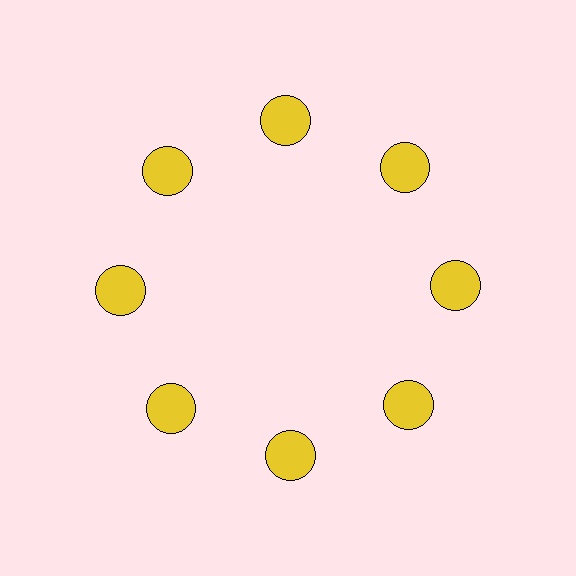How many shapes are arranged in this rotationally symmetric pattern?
There are 8 shapes, arranged in 8 groups of 1.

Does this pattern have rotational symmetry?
Yes, this pattern has 8-fold rotational symmetry. It looks the same after rotating 45 degrees around the center.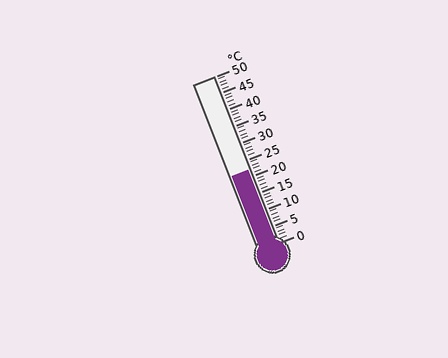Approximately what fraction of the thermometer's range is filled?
The thermometer is filled to approximately 45% of its range.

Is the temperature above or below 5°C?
The temperature is above 5°C.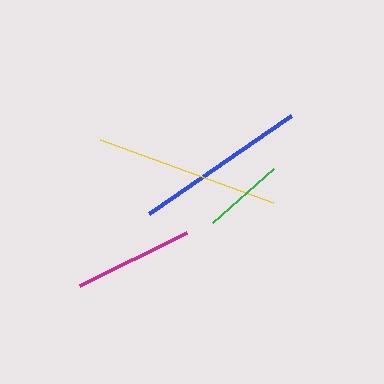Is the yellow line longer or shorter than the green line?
The yellow line is longer than the green line.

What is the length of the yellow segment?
The yellow segment is approximately 184 pixels long.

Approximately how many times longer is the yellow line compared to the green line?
The yellow line is approximately 2.3 times the length of the green line.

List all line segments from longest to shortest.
From longest to shortest: yellow, blue, magenta, green.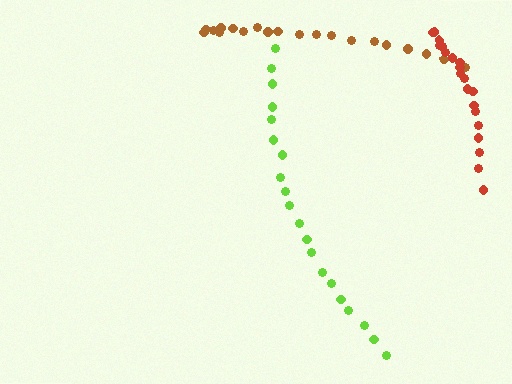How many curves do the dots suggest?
There are 3 distinct paths.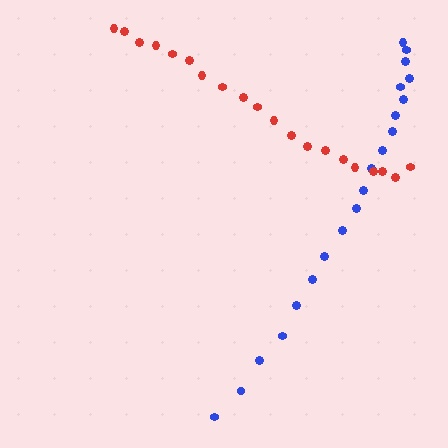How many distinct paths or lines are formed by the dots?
There are 2 distinct paths.